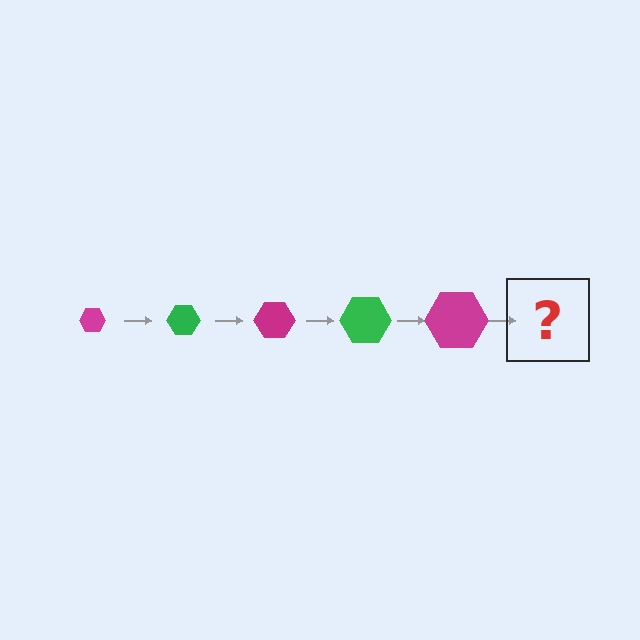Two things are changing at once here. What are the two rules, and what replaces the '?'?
The two rules are that the hexagon grows larger each step and the color cycles through magenta and green. The '?' should be a green hexagon, larger than the previous one.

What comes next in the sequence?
The next element should be a green hexagon, larger than the previous one.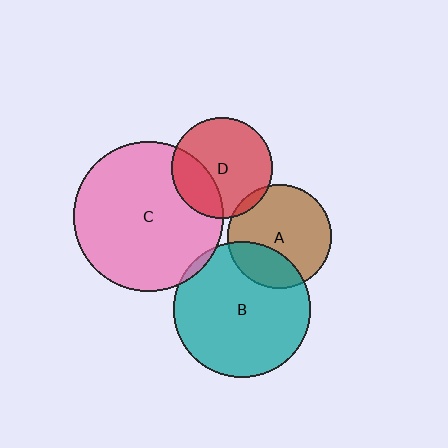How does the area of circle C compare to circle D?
Approximately 2.2 times.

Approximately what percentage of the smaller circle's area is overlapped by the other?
Approximately 30%.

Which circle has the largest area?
Circle C (pink).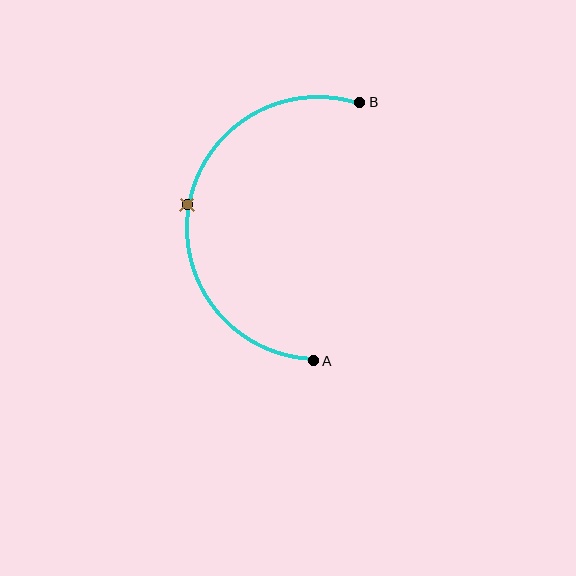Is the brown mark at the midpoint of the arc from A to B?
Yes. The brown mark lies on the arc at equal arc-length from both A and B — it is the arc midpoint.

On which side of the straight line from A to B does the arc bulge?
The arc bulges to the left of the straight line connecting A and B.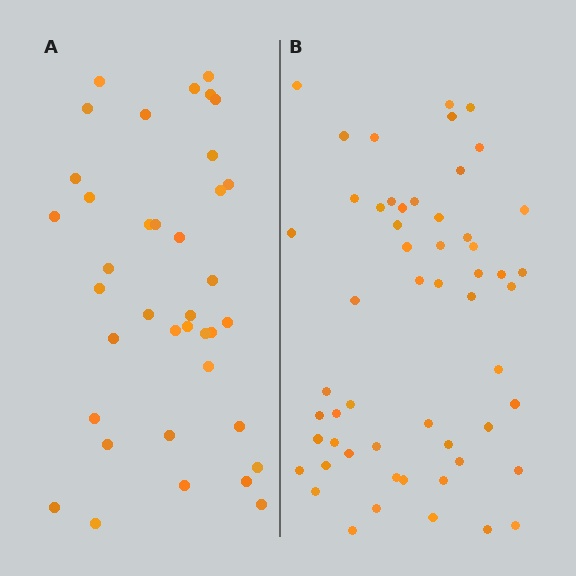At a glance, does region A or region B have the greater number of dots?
Region B (the right region) has more dots.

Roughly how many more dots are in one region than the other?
Region B has approximately 15 more dots than region A.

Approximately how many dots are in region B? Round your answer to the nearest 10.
About 60 dots. (The exact count is 55, which rounds to 60.)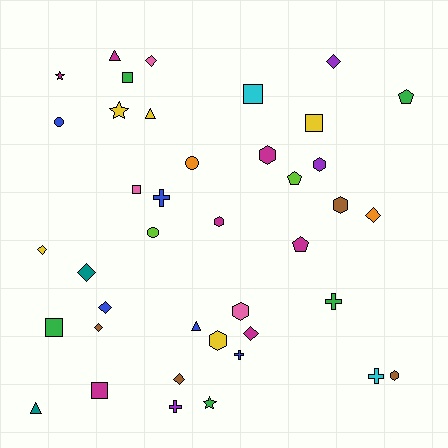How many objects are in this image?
There are 40 objects.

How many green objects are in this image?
There are 5 green objects.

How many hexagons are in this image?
There are 7 hexagons.